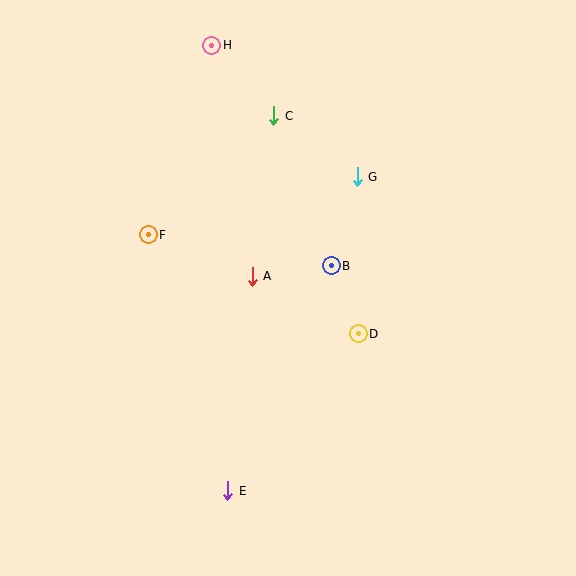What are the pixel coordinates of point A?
Point A is at (252, 276).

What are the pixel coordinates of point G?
Point G is at (357, 177).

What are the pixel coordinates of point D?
Point D is at (358, 334).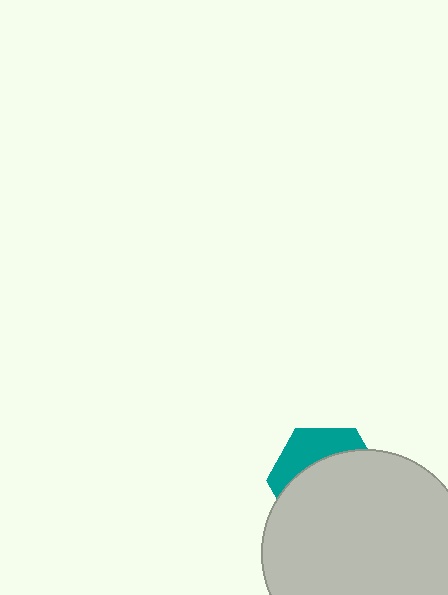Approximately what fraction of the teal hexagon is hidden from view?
Roughly 68% of the teal hexagon is hidden behind the light gray circle.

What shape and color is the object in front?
The object in front is a light gray circle.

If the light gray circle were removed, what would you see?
You would see the complete teal hexagon.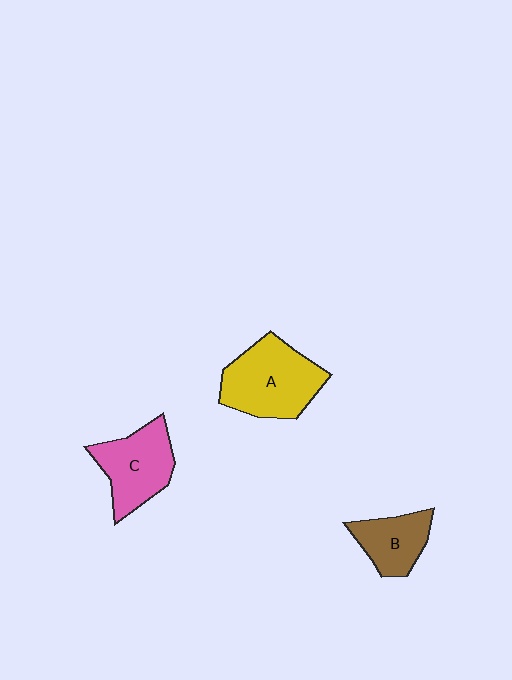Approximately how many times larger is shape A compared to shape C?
Approximately 1.2 times.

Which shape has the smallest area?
Shape B (brown).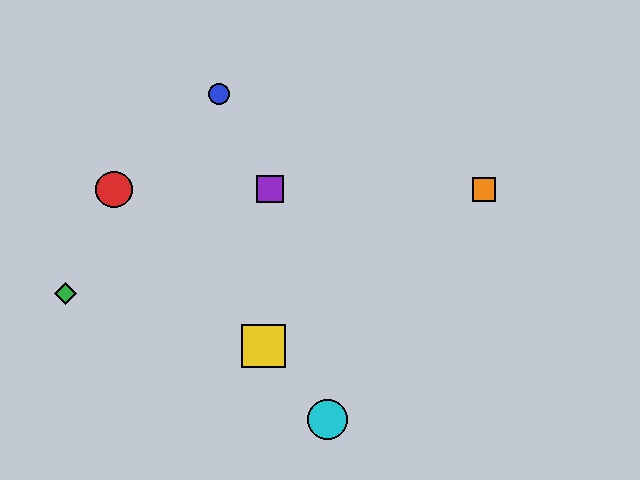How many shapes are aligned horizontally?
3 shapes (the red circle, the purple square, the orange square) are aligned horizontally.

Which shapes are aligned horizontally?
The red circle, the purple square, the orange square are aligned horizontally.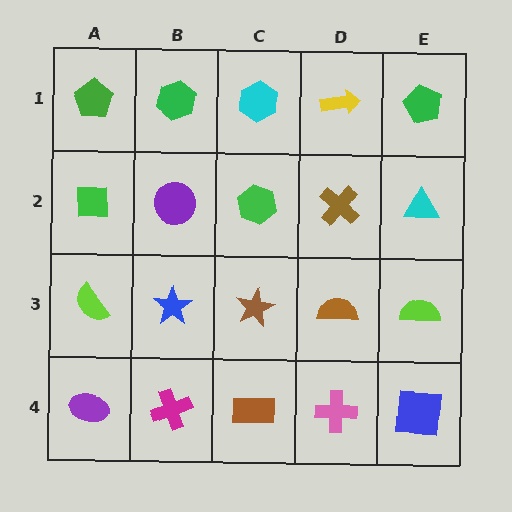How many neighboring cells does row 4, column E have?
2.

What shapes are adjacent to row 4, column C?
A brown star (row 3, column C), a magenta cross (row 4, column B), a pink cross (row 4, column D).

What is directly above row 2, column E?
A green pentagon.